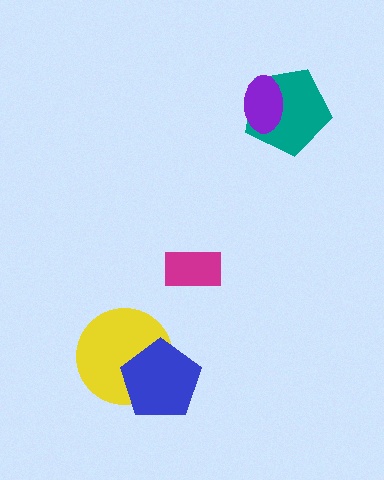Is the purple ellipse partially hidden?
No, no other shape covers it.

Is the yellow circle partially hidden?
Yes, it is partially covered by another shape.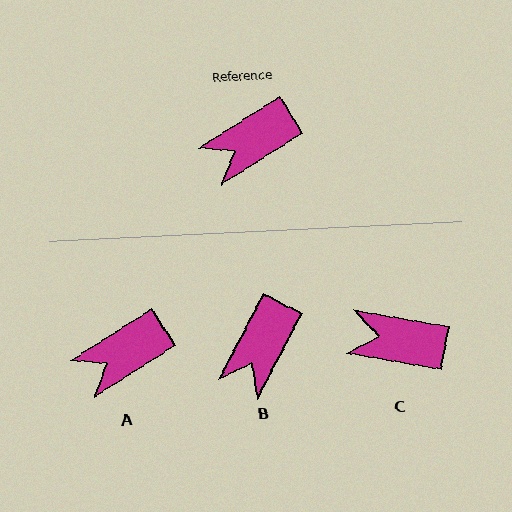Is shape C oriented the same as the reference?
No, it is off by about 43 degrees.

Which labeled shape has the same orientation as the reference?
A.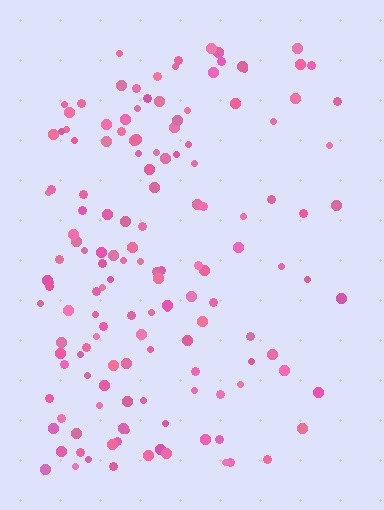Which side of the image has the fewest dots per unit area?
The right.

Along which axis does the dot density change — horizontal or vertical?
Horizontal.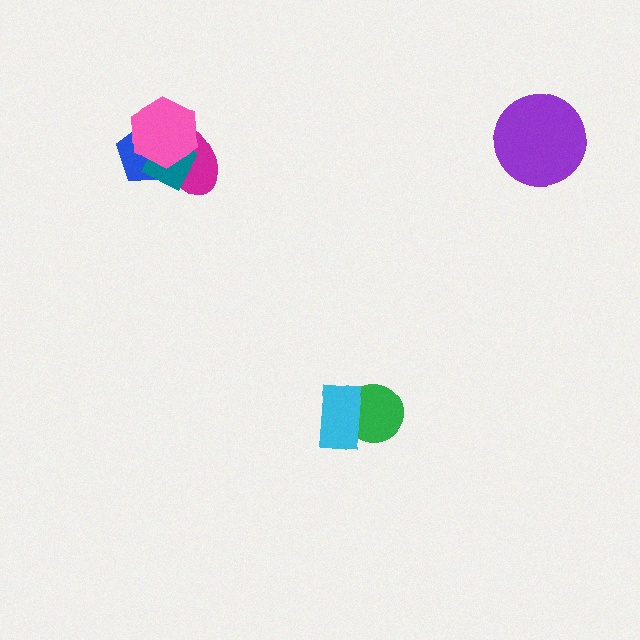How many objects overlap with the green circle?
1 object overlaps with the green circle.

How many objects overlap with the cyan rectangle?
1 object overlaps with the cyan rectangle.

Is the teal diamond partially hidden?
Yes, it is partially covered by another shape.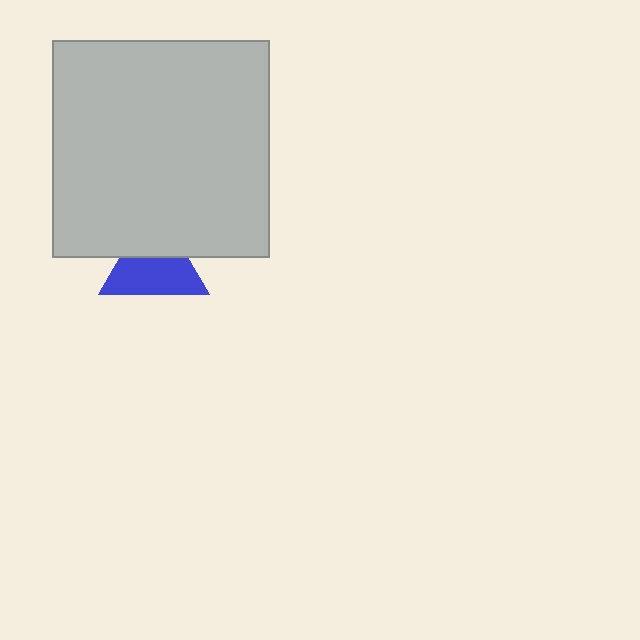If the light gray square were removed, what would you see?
You would see the complete blue triangle.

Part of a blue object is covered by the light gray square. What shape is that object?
It is a triangle.